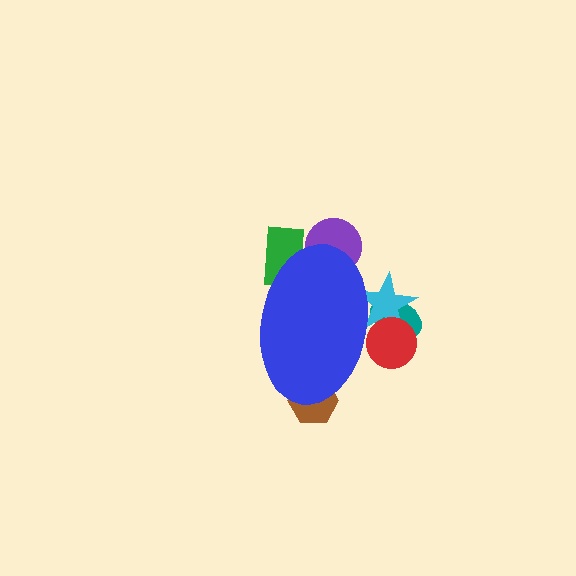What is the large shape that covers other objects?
A blue ellipse.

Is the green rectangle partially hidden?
Yes, the green rectangle is partially hidden behind the blue ellipse.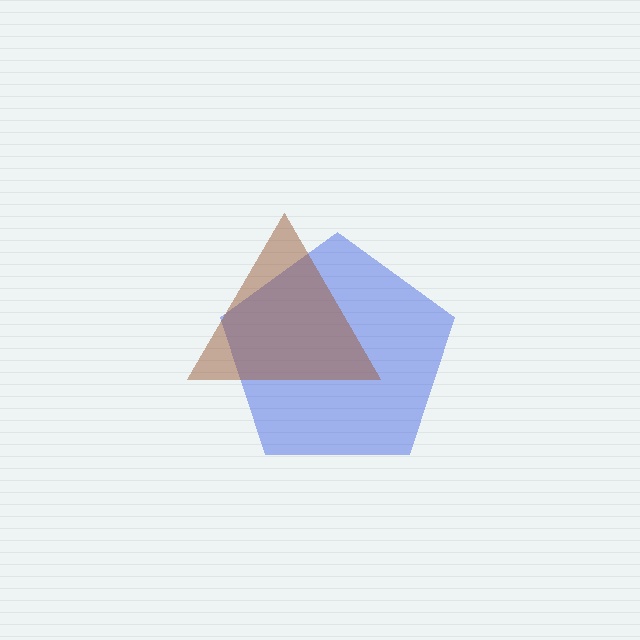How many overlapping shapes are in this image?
There are 2 overlapping shapes in the image.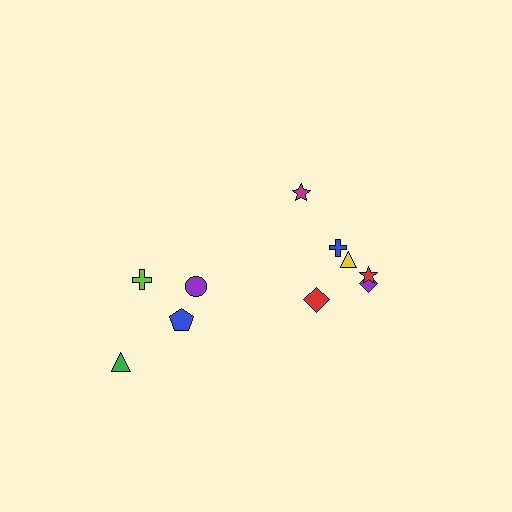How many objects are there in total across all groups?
There are 10 objects.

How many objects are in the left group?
There are 4 objects.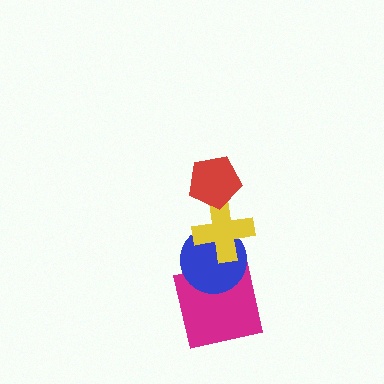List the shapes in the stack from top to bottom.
From top to bottom: the red pentagon, the yellow cross, the blue circle, the magenta square.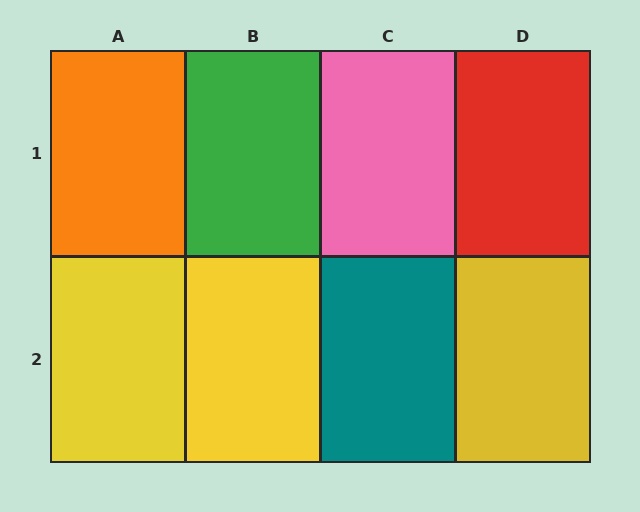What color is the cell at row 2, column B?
Yellow.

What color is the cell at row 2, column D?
Yellow.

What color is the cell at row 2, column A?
Yellow.